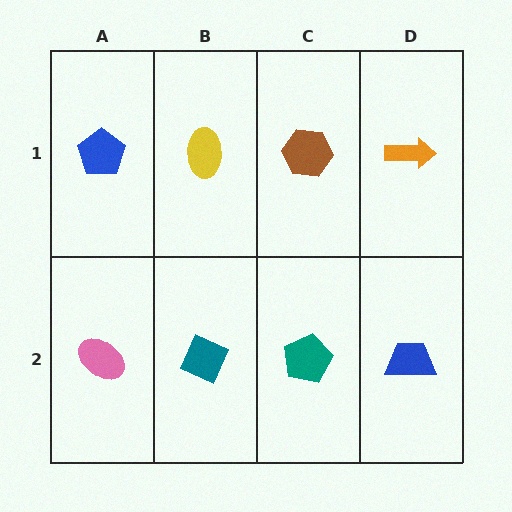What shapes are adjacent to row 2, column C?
A brown hexagon (row 1, column C), a teal diamond (row 2, column B), a blue trapezoid (row 2, column D).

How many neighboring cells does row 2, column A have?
2.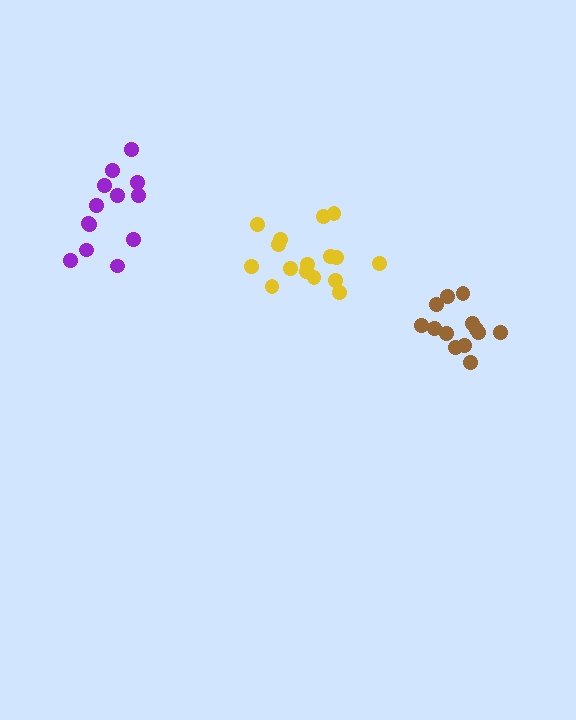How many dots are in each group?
Group 1: 13 dots, Group 2: 16 dots, Group 3: 13 dots (42 total).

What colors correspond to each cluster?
The clusters are colored: purple, yellow, brown.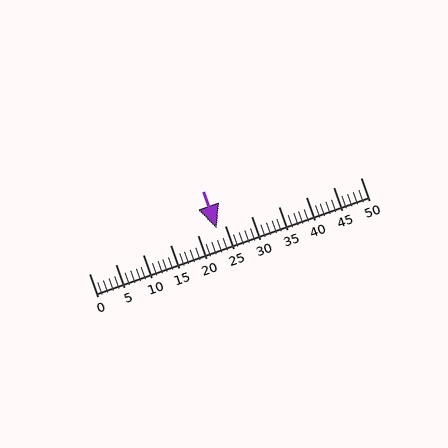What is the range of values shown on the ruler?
The ruler shows values from 0 to 50.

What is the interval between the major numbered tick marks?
The major tick marks are spaced 5 units apart.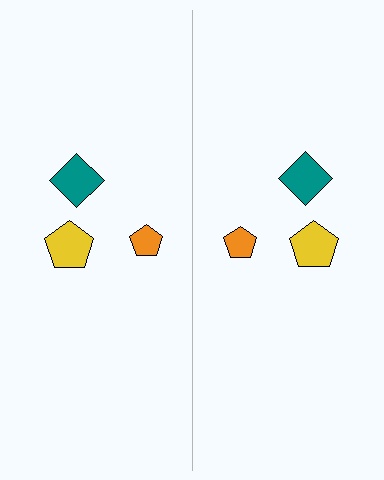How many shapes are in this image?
There are 6 shapes in this image.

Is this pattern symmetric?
Yes, this pattern has bilateral (reflection) symmetry.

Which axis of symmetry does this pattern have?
The pattern has a vertical axis of symmetry running through the center of the image.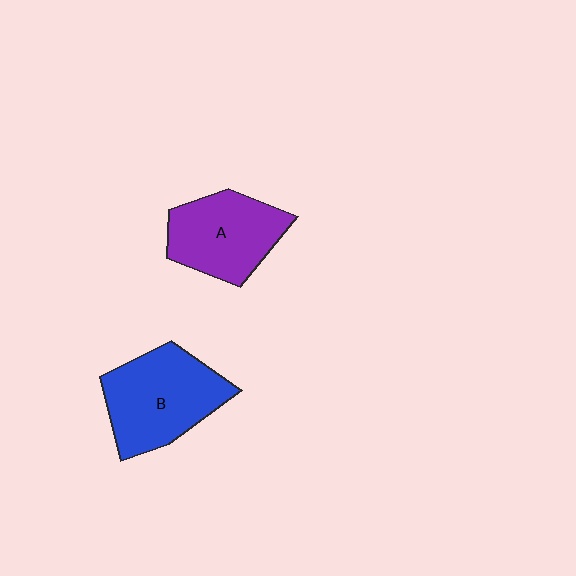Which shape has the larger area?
Shape B (blue).